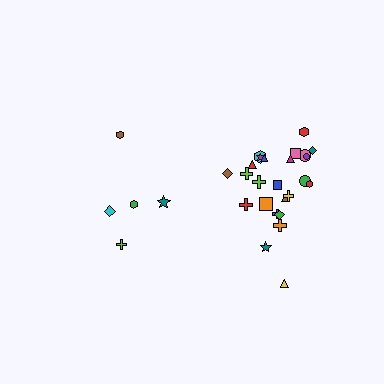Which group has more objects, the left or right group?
The right group.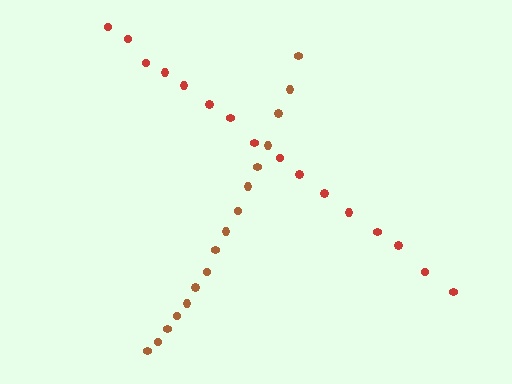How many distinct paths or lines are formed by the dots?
There are 2 distinct paths.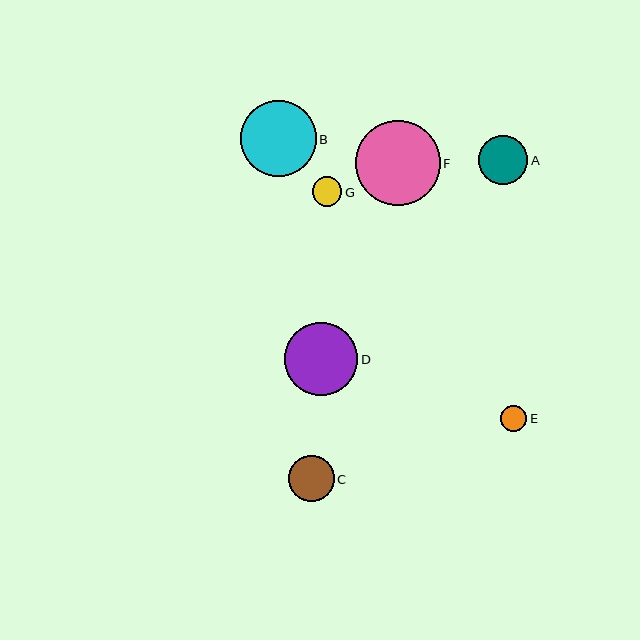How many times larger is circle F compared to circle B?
Circle F is approximately 1.1 times the size of circle B.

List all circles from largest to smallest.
From largest to smallest: F, B, D, A, C, G, E.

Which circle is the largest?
Circle F is the largest with a size of approximately 85 pixels.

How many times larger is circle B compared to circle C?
Circle B is approximately 1.7 times the size of circle C.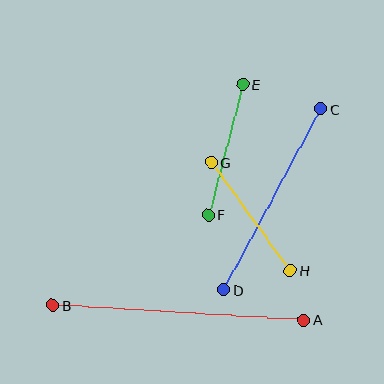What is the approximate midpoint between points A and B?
The midpoint is at approximately (178, 313) pixels.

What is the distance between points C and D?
The distance is approximately 205 pixels.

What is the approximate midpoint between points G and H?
The midpoint is at approximately (251, 216) pixels.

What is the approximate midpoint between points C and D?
The midpoint is at approximately (272, 199) pixels.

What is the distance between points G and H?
The distance is approximately 134 pixels.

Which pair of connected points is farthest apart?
Points A and B are farthest apart.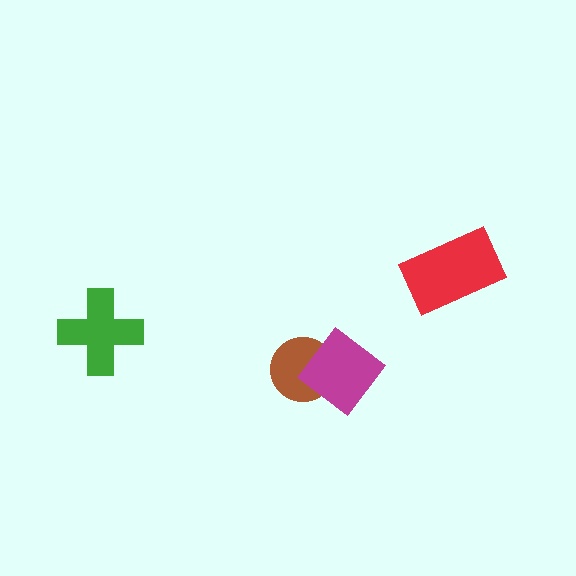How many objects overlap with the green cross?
0 objects overlap with the green cross.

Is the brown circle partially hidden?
Yes, it is partially covered by another shape.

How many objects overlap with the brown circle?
1 object overlaps with the brown circle.